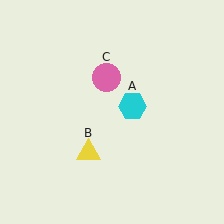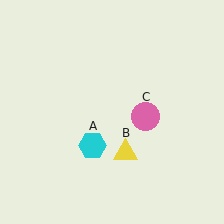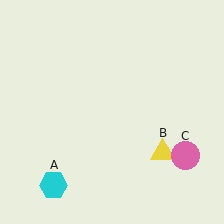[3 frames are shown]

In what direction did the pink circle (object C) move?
The pink circle (object C) moved down and to the right.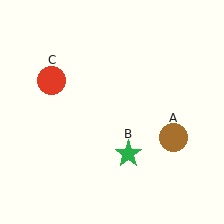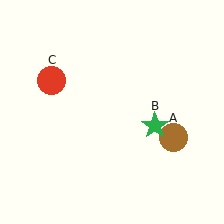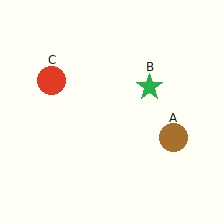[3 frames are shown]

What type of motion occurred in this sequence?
The green star (object B) rotated counterclockwise around the center of the scene.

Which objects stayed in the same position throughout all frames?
Brown circle (object A) and red circle (object C) remained stationary.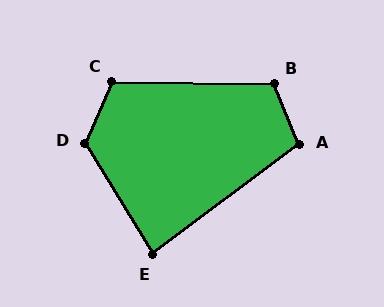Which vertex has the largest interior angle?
D, at approximately 125 degrees.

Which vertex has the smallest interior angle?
E, at approximately 85 degrees.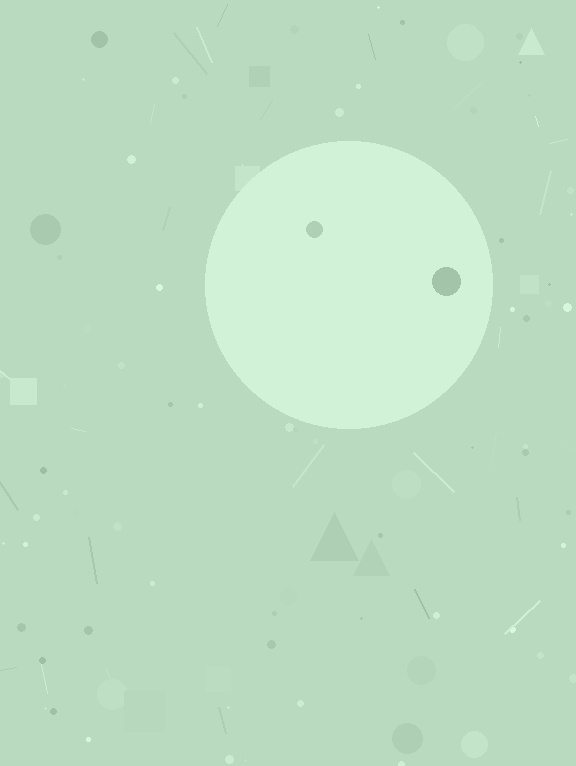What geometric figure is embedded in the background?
A circle is embedded in the background.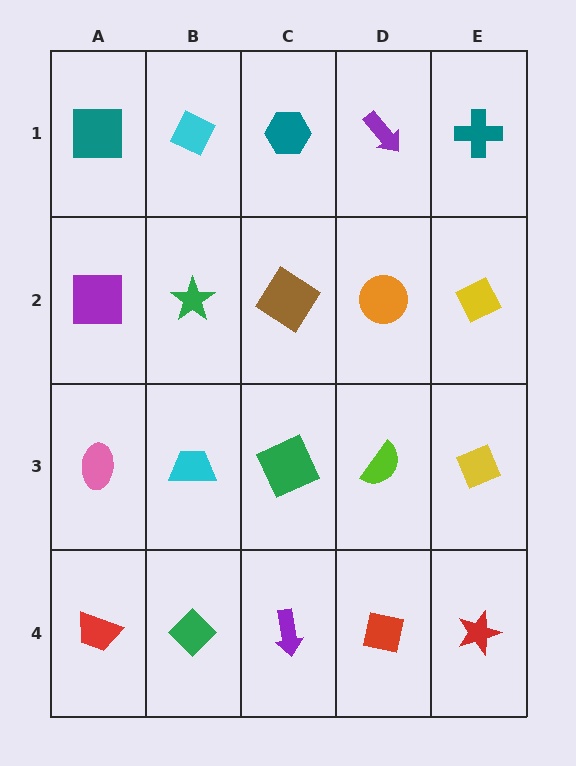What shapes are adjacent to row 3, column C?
A brown diamond (row 2, column C), a purple arrow (row 4, column C), a cyan trapezoid (row 3, column B), a lime semicircle (row 3, column D).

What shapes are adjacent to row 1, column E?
A yellow diamond (row 2, column E), a purple arrow (row 1, column D).